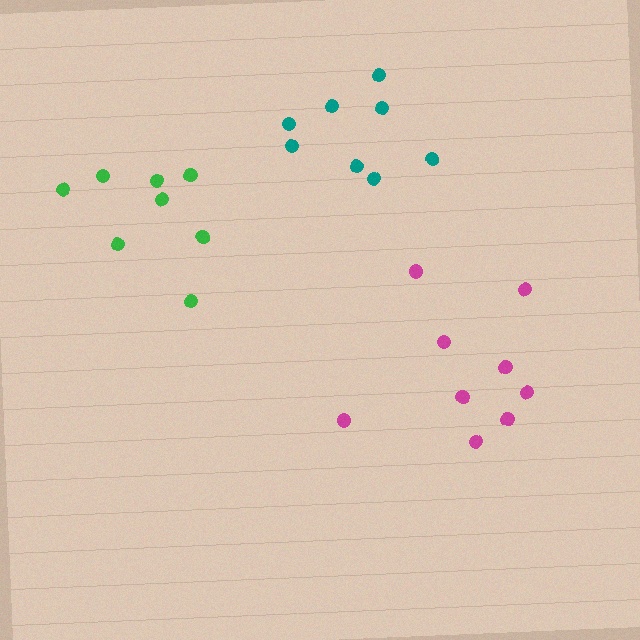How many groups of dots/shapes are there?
There are 3 groups.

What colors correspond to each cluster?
The clusters are colored: teal, green, magenta.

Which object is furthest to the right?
The magenta cluster is rightmost.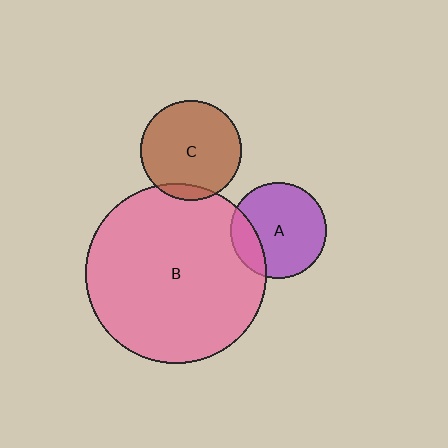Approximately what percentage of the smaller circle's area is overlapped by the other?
Approximately 20%.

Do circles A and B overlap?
Yes.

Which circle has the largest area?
Circle B (pink).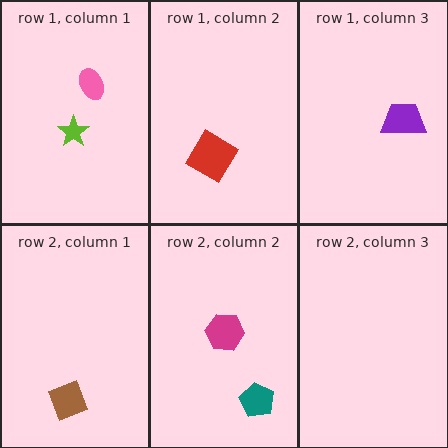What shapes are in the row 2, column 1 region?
The brown diamond.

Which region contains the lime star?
The row 1, column 1 region.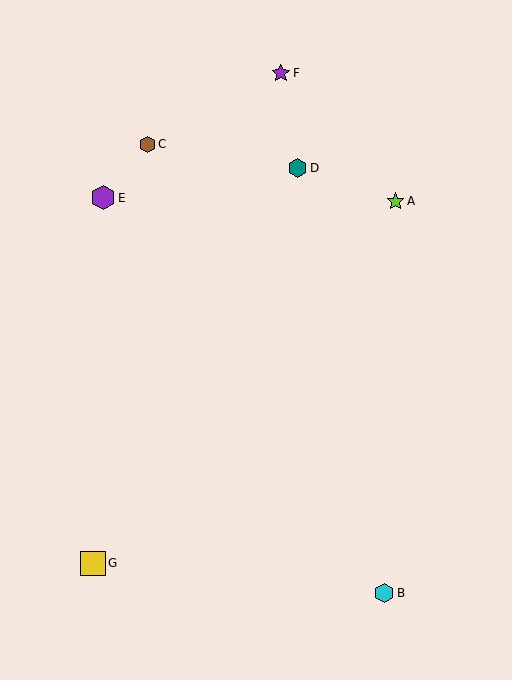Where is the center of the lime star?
The center of the lime star is at (396, 201).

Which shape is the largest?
The yellow square (labeled G) is the largest.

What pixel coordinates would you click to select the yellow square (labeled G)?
Click at (93, 563) to select the yellow square G.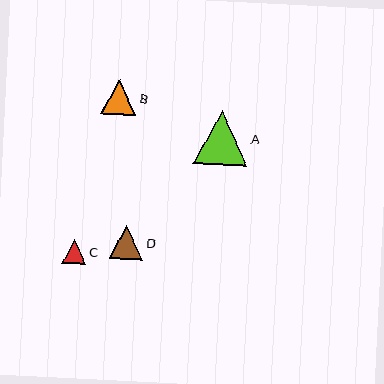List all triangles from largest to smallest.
From largest to smallest: A, B, D, C.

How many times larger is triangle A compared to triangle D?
Triangle A is approximately 1.6 times the size of triangle D.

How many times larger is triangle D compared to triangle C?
Triangle D is approximately 1.4 times the size of triangle C.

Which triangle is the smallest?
Triangle C is the smallest with a size of approximately 24 pixels.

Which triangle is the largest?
Triangle A is the largest with a size of approximately 54 pixels.